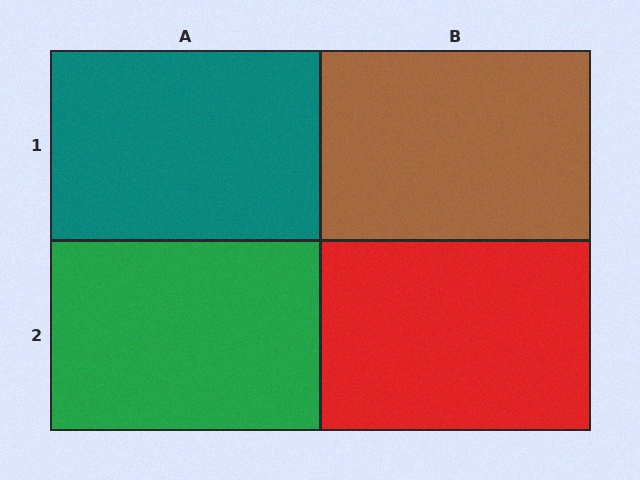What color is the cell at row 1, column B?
Brown.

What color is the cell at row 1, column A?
Teal.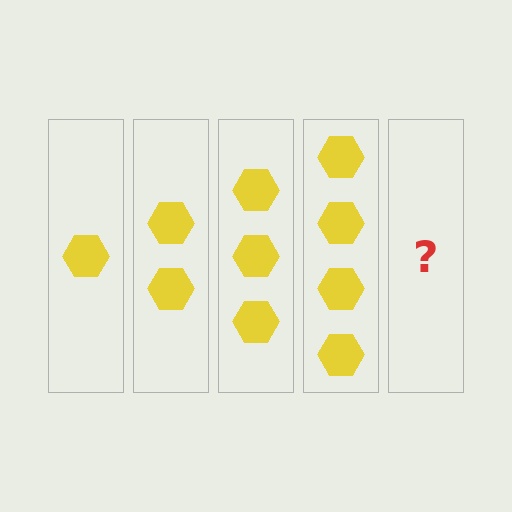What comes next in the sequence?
The next element should be 5 hexagons.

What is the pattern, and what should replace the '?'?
The pattern is that each step adds one more hexagon. The '?' should be 5 hexagons.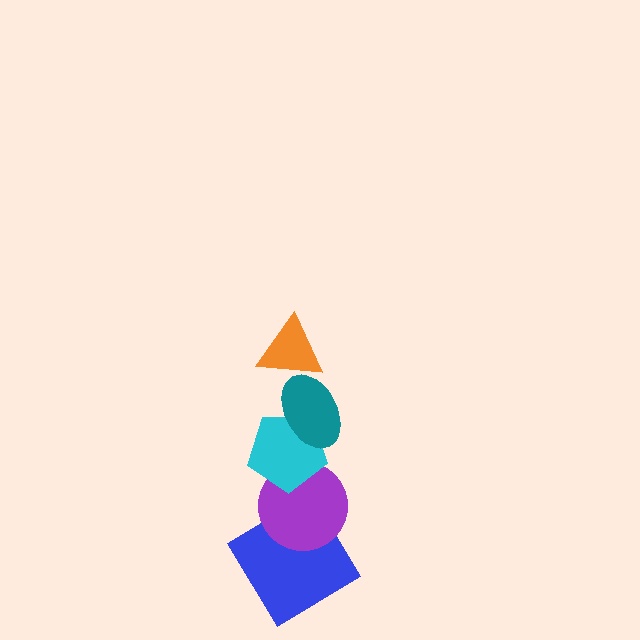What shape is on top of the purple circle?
The cyan pentagon is on top of the purple circle.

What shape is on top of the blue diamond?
The purple circle is on top of the blue diamond.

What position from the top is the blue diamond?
The blue diamond is 5th from the top.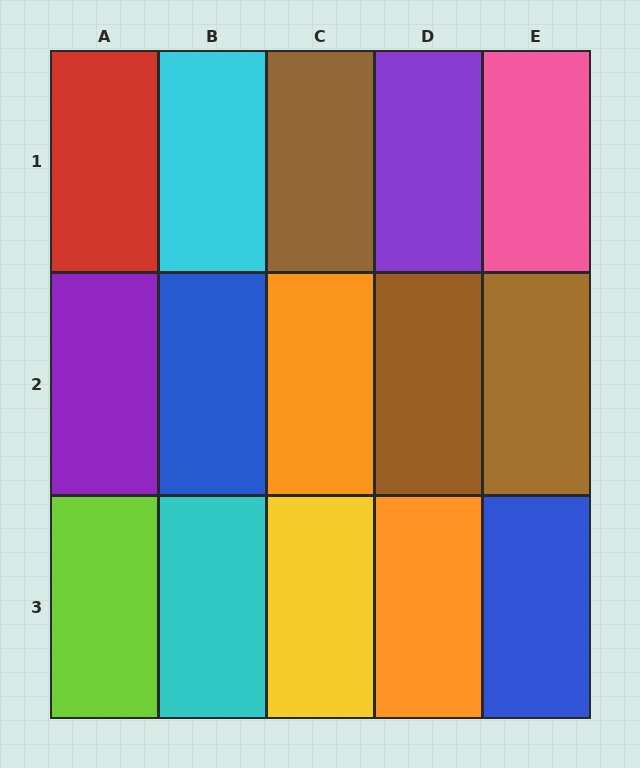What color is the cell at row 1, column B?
Cyan.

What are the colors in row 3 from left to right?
Lime, cyan, yellow, orange, blue.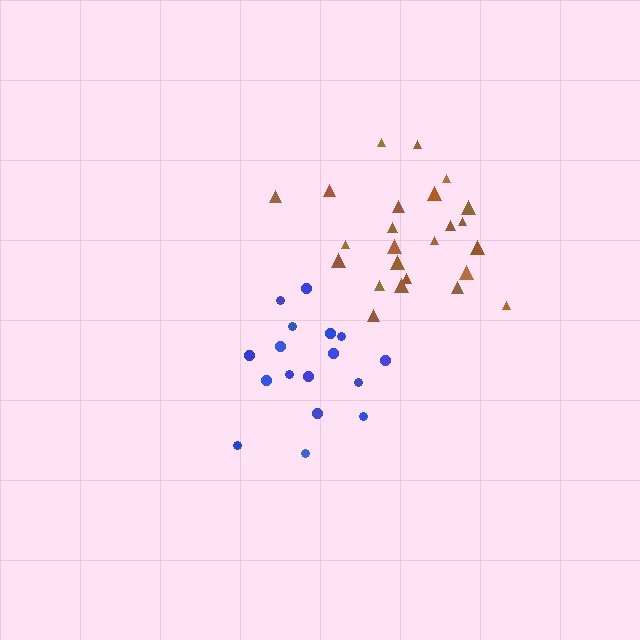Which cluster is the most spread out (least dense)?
Brown.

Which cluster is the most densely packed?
Blue.